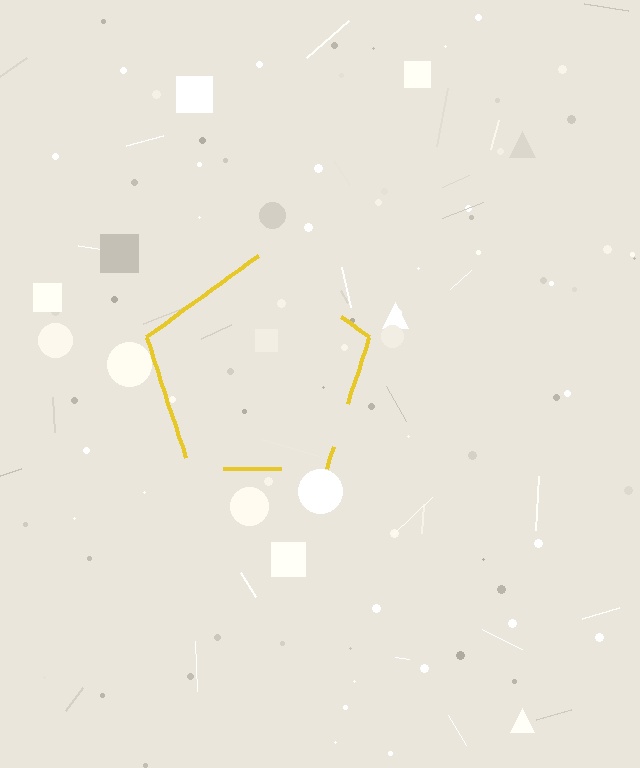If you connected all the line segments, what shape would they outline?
They would outline a pentagon.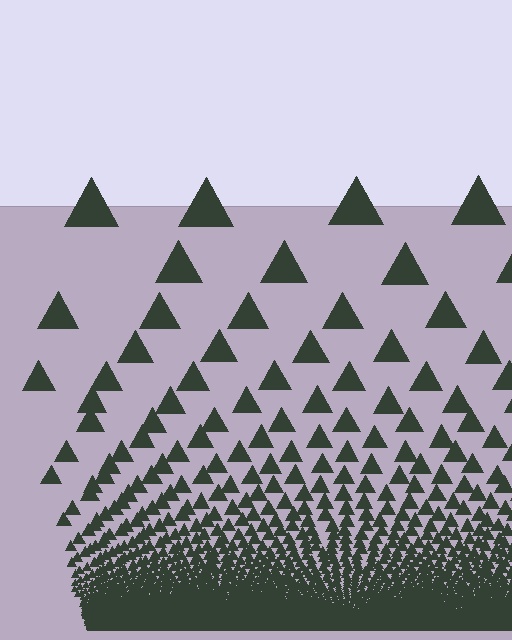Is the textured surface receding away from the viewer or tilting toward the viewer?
The surface appears to tilt toward the viewer. Texture elements get larger and sparser toward the top.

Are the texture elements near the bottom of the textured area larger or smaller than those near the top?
Smaller. The gradient is inverted — elements near the bottom are smaller and denser.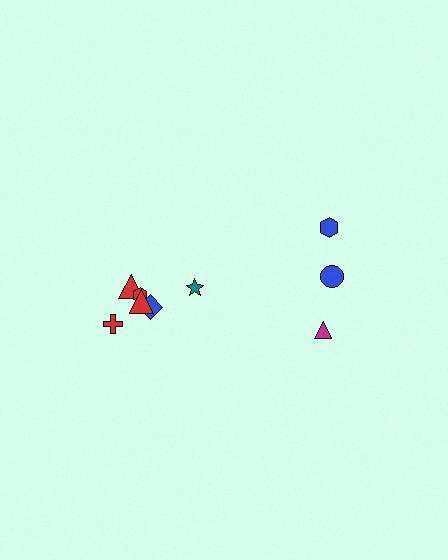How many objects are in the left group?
There are 6 objects.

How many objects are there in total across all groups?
There are 9 objects.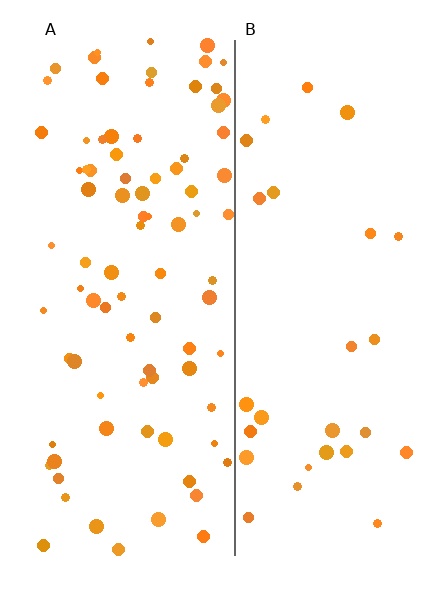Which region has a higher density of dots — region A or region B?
A (the left).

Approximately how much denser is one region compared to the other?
Approximately 3.1× — region A over region B.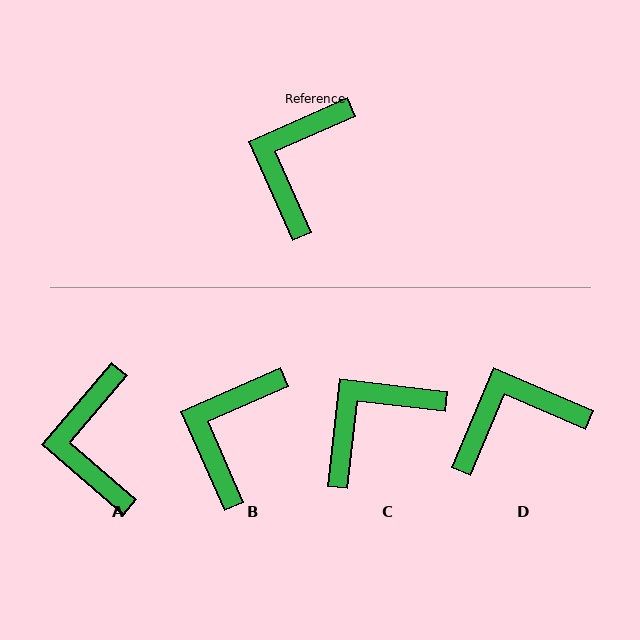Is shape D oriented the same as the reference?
No, it is off by about 47 degrees.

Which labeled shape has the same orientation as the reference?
B.